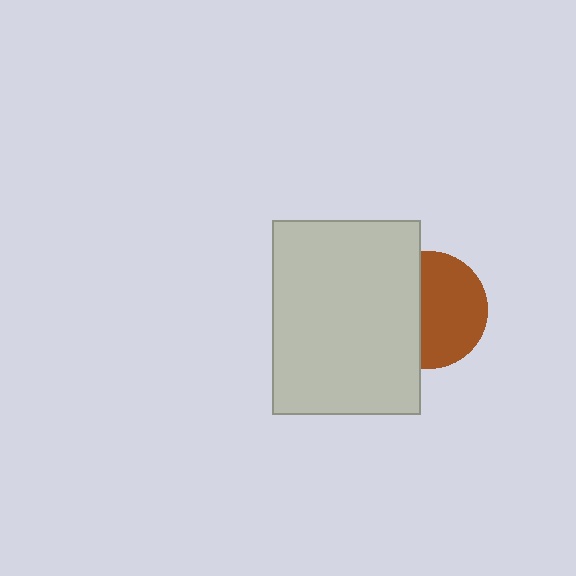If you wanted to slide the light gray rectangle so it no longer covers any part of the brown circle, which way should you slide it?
Slide it left — that is the most direct way to separate the two shapes.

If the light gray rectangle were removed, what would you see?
You would see the complete brown circle.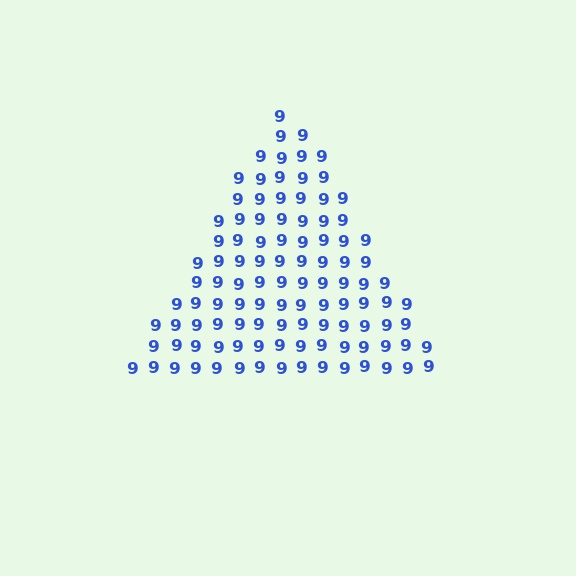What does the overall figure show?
The overall figure shows a triangle.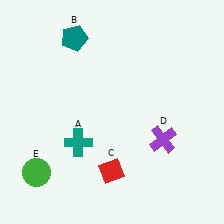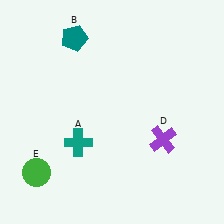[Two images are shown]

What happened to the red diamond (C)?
The red diamond (C) was removed in Image 2. It was in the bottom-left area of Image 1.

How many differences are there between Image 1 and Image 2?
There is 1 difference between the two images.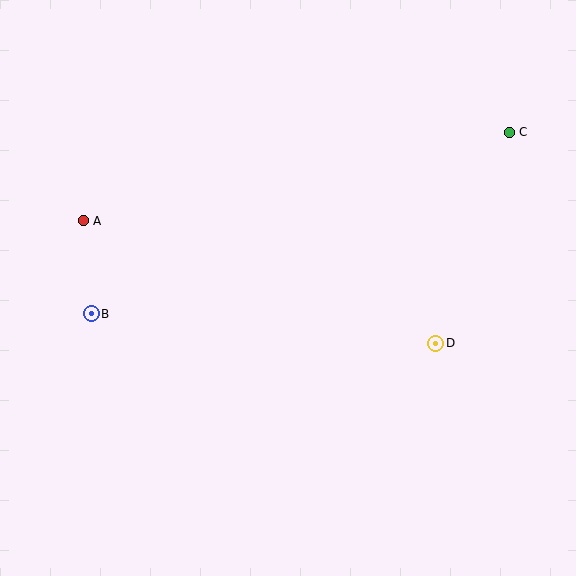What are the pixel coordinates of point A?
Point A is at (83, 221).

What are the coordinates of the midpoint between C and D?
The midpoint between C and D is at (472, 238).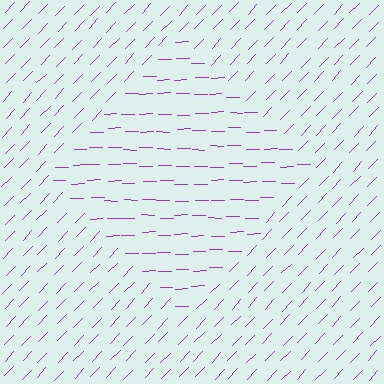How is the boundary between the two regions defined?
The boundary is defined purely by a change in line orientation (approximately 45 degrees difference). All lines are the same color and thickness.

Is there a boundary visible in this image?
Yes, there is a texture boundary formed by a change in line orientation.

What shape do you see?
I see a diamond.